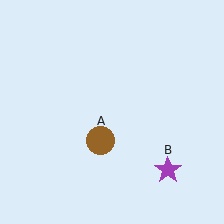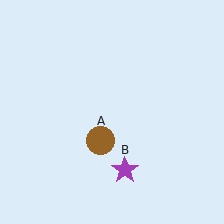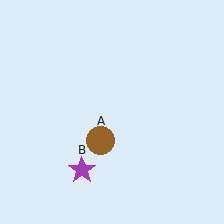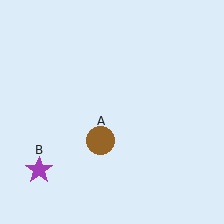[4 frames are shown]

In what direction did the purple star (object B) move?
The purple star (object B) moved left.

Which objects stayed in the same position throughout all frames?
Brown circle (object A) remained stationary.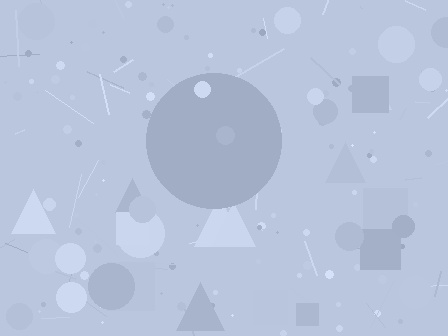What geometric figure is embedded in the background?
A circle is embedded in the background.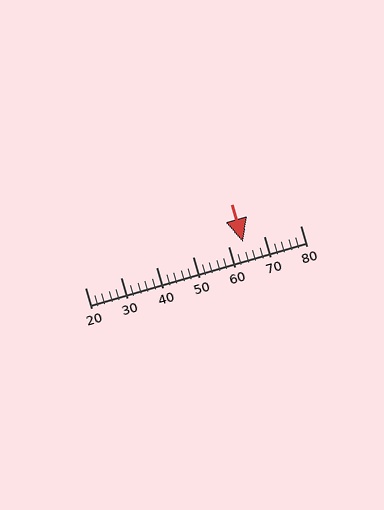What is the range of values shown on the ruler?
The ruler shows values from 20 to 80.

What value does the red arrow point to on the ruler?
The red arrow points to approximately 64.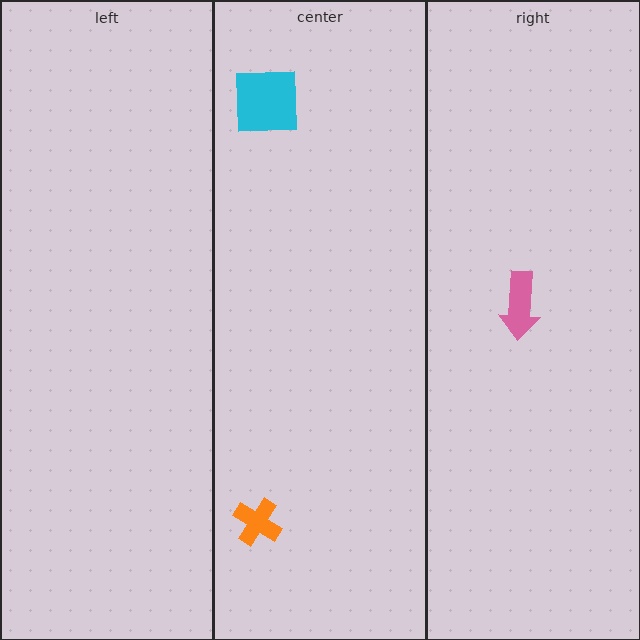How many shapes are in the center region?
2.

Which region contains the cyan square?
The center region.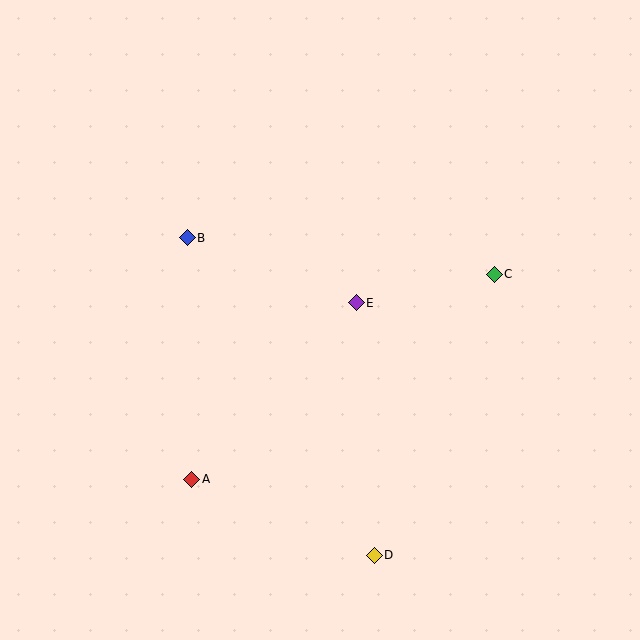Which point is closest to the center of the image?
Point E at (356, 303) is closest to the center.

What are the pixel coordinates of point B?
Point B is at (187, 238).